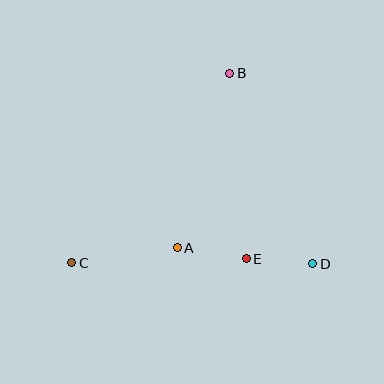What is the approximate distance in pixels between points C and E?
The distance between C and E is approximately 175 pixels.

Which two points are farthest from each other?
Points B and C are farthest from each other.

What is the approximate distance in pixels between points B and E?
The distance between B and E is approximately 186 pixels.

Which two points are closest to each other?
Points D and E are closest to each other.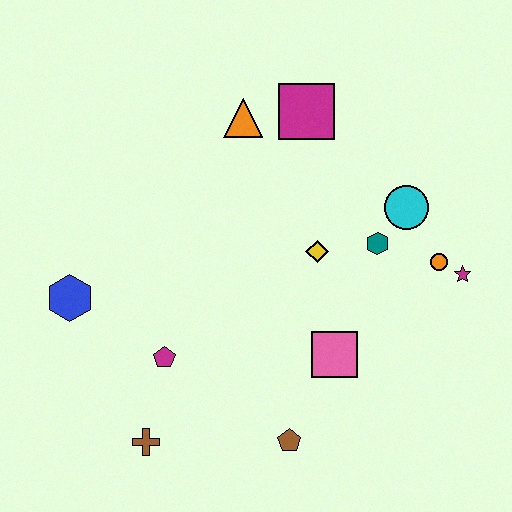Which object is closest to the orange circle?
The magenta star is closest to the orange circle.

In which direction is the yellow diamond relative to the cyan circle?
The yellow diamond is to the left of the cyan circle.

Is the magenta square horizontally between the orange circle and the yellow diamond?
No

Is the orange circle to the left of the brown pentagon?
No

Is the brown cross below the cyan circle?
Yes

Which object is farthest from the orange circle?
The blue hexagon is farthest from the orange circle.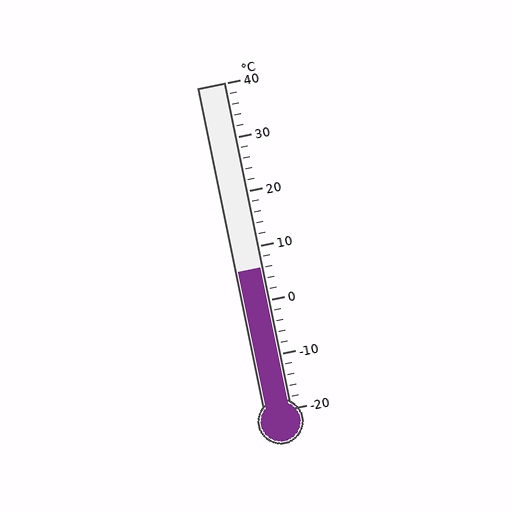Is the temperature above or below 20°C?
The temperature is below 20°C.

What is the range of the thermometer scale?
The thermometer scale ranges from -20°C to 40°C.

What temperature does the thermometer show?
The thermometer shows approximately 6°C.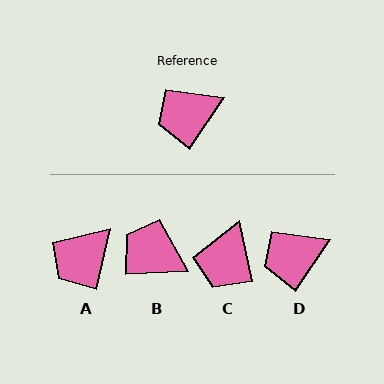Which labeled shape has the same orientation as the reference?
D.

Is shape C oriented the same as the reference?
No, it is off by about 46 degrees.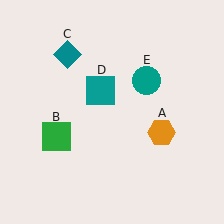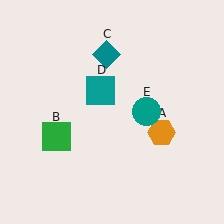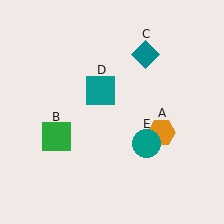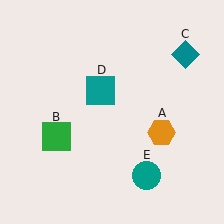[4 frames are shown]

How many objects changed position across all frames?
2 objects changed position: teal diamond (object C), teal circle (object E).